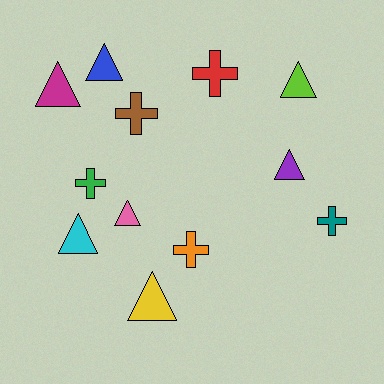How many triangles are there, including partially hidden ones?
There are 7 triangles.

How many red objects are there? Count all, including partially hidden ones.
There is 1 red object.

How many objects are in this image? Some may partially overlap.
There are 12 objects.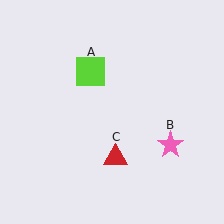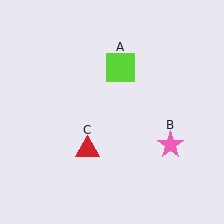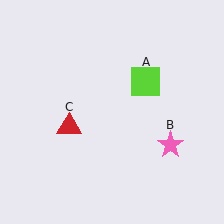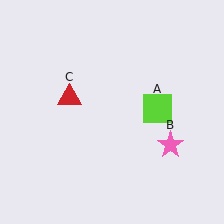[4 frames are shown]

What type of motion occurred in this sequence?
The lime square (object A), red triangle (object C) rotated clockwise around the center of the scene.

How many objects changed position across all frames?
2 objects changed position: lime square (object A), red triangle (object C).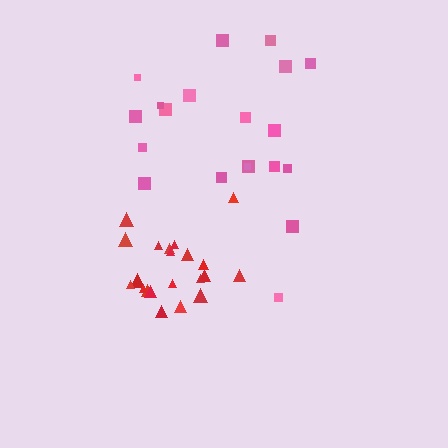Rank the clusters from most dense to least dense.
red, pink.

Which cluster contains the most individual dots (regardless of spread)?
Red (21).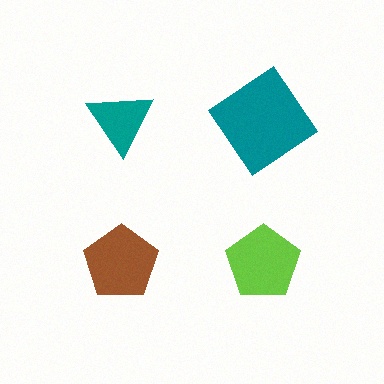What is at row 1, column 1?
A teal triangle.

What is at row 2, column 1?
A brown pentagon.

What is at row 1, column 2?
A teal diamond.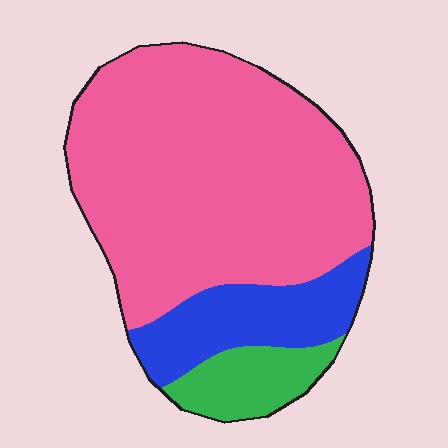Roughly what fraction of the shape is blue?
Blue takes up about one sixth (1/6) of the shape.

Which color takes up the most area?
Pink, at roughly 70%.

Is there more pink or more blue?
Pink.